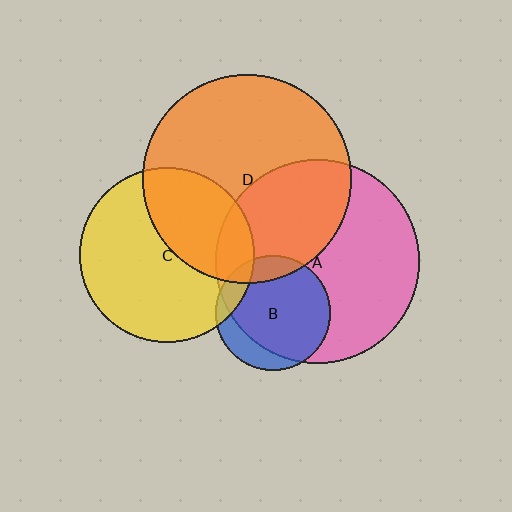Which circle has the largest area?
Circle D (orange).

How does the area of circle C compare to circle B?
Approximately 2.4 times.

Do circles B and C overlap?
Yes.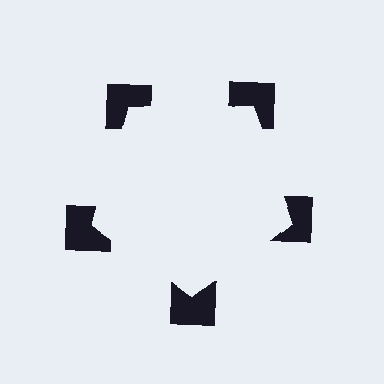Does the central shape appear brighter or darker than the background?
It typically appears slightly brighter than the background, even though no actual brightness change is drawn.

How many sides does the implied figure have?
5 sides.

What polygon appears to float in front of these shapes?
An illusory pentagon — its edges are inferred from the aligned wedge cuts in the notched squares, not physically drawn.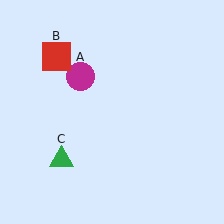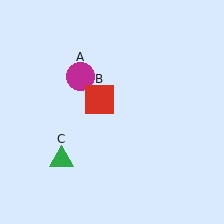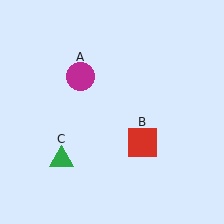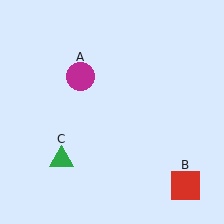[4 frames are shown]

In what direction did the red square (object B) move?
The red square (object B) moved down and to the right.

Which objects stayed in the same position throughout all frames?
Magenta circle (object A) and green triangle (object C) remained stationary.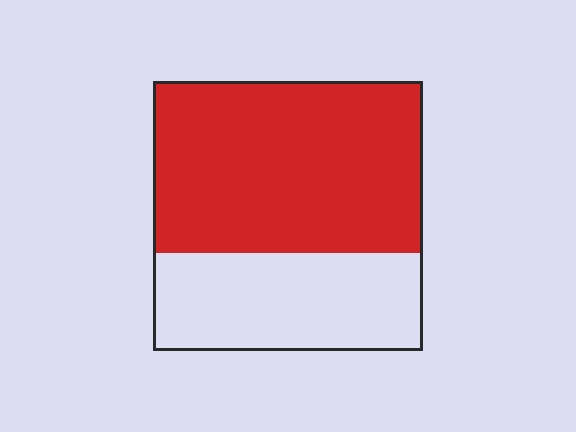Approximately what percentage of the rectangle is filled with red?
Approximately 65%.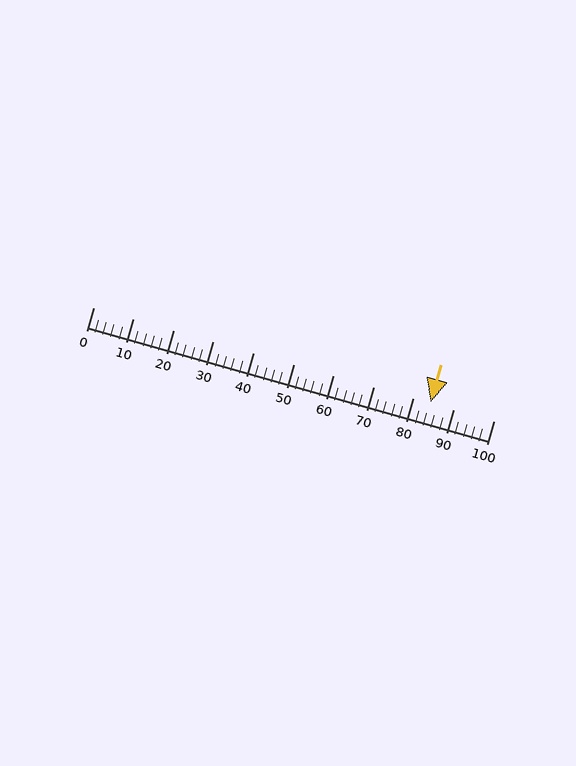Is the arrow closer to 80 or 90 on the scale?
The arrow is closer to 80.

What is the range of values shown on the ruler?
The ruler shows values from 0 to 100.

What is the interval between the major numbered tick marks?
The major tick marks are spaced 10 units apart.